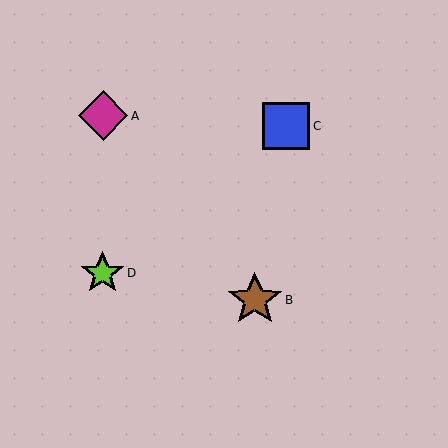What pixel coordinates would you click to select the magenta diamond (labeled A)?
Click at (103, 116) to select the magenta diamond A.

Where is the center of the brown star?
The center of the brown star is at (255, 300).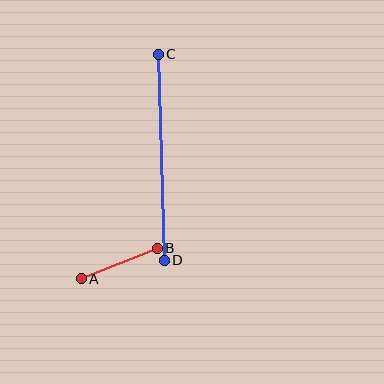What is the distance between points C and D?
The distance is approximately 206 pixels.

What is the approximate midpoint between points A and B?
The midpoint is at approximately (119, 263) pixels.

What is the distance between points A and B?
The distance is approximately 81 pixels.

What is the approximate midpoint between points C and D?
The midpoint is at approximately (161, 157) pixels.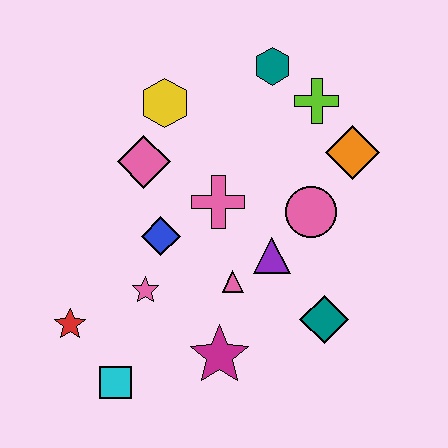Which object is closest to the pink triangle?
The purple triangle is closest to the pink triangle.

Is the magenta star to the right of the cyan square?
Yes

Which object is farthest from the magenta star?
The teal hexagon is farthest from the magenta star.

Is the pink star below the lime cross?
Yes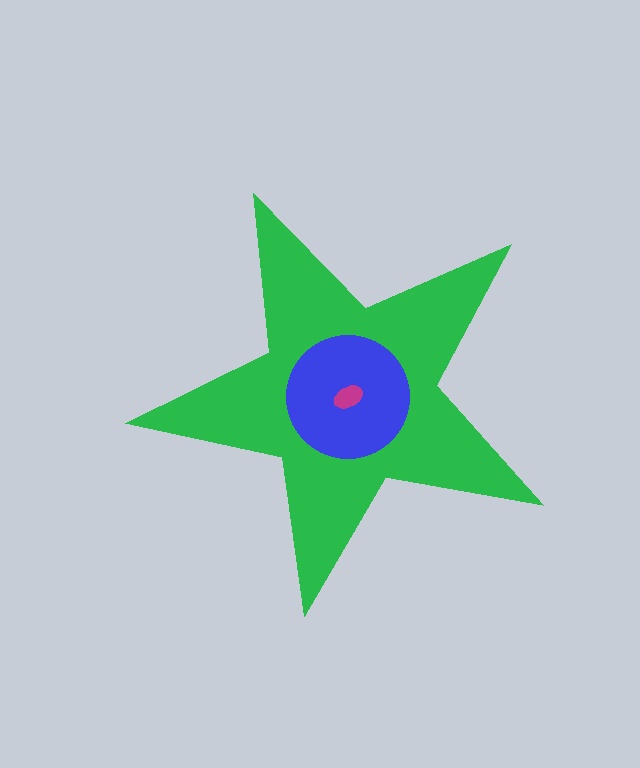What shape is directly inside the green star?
The blue circle.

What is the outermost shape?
The green star.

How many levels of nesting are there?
3.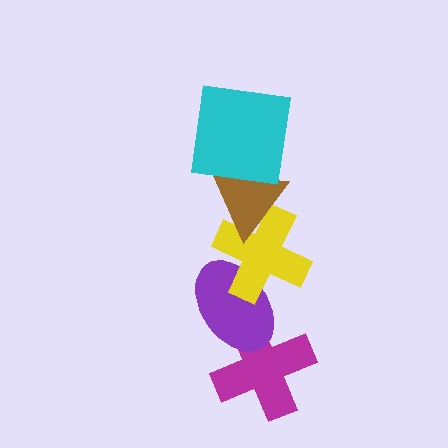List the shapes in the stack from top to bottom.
From top to bottom: the cyan square, the brown triangle, the yellow cross, the purple ellipse, the magenta cross.